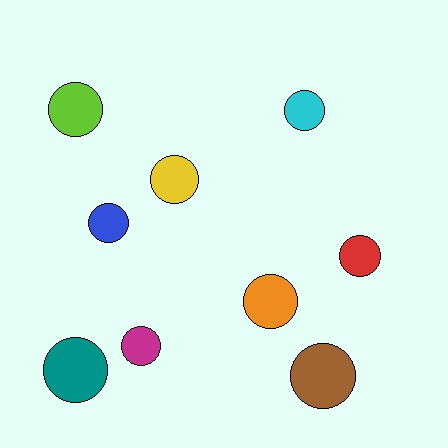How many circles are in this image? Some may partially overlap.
There are 9 circles.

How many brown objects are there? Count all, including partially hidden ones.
There is 1 brown object.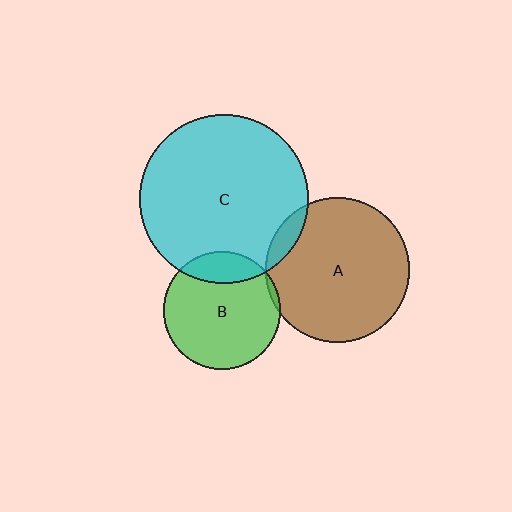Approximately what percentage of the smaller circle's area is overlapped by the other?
Approximately 15%.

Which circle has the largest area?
Circle C (cyan).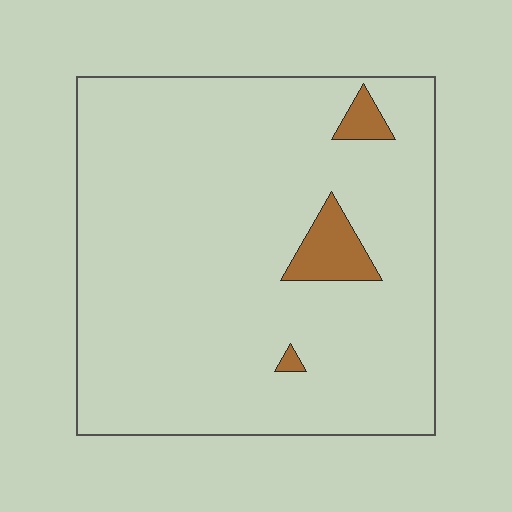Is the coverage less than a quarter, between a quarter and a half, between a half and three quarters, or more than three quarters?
Less than a quarter.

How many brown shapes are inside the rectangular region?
3.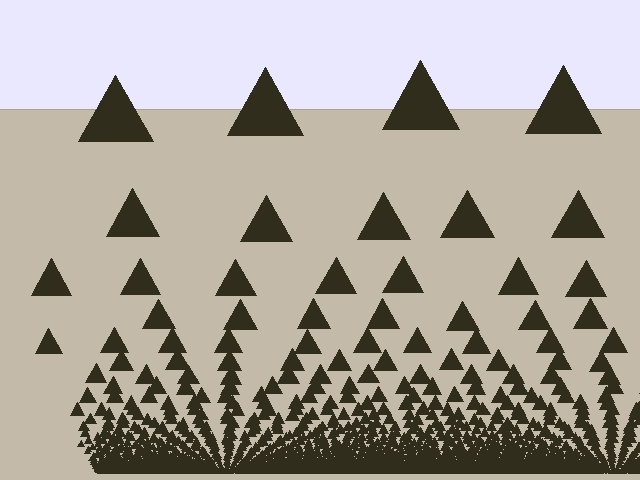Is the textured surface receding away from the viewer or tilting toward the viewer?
The surface appears to tilt toward the viewer. Texture elements get larger and sparser toward the top.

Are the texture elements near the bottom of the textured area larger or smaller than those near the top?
Smaller. The gradient is inverted — elements near the bottom are smaller and denser.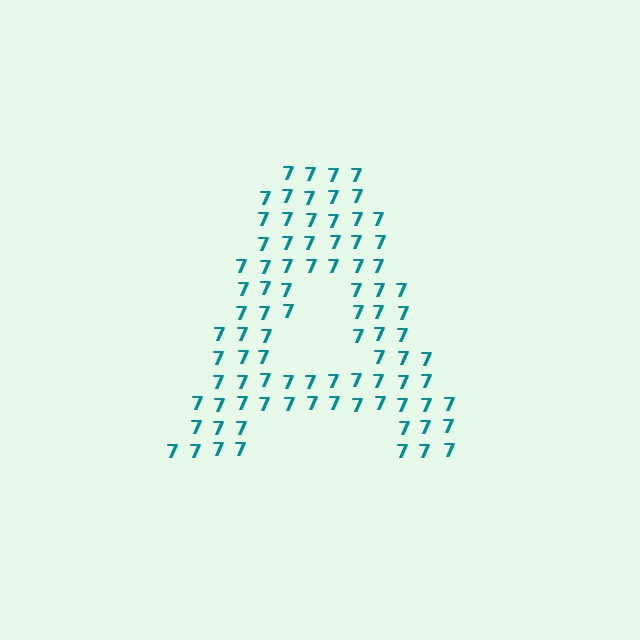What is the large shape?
The large shape is the letter A.